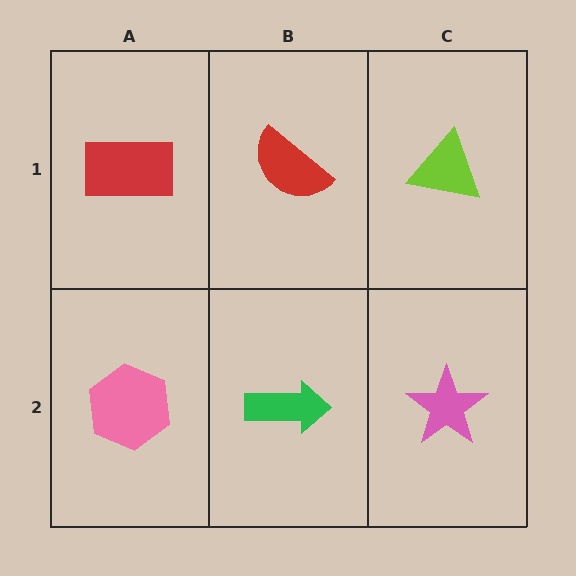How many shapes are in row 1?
3 shapes.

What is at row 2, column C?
A pink star.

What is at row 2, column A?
A pink hexagon.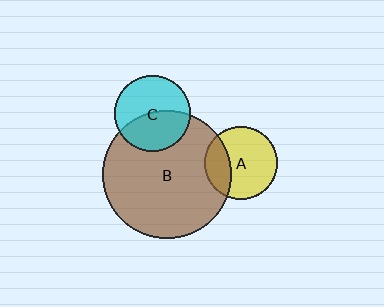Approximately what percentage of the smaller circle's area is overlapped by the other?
Approximately 45%.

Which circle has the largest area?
Circle B (brown).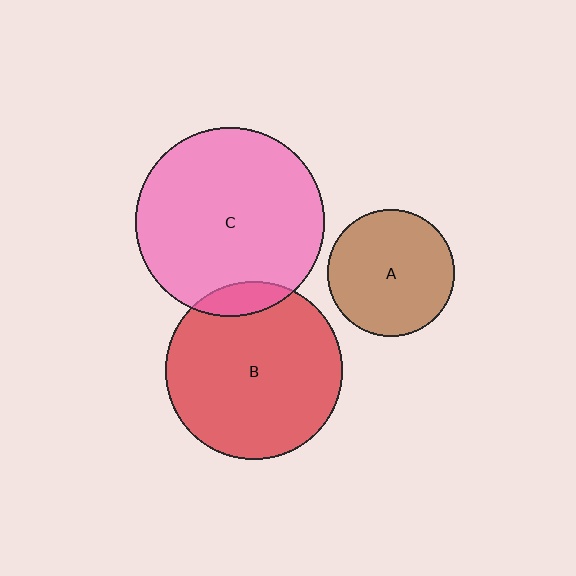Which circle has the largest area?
Circle C (pink).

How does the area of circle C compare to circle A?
Approximately 2.2 times.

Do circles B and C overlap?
Yes.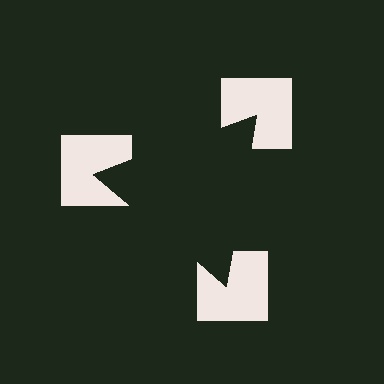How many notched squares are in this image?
There are 3 — one at each vertex of the illusory triangle.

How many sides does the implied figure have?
3 sides.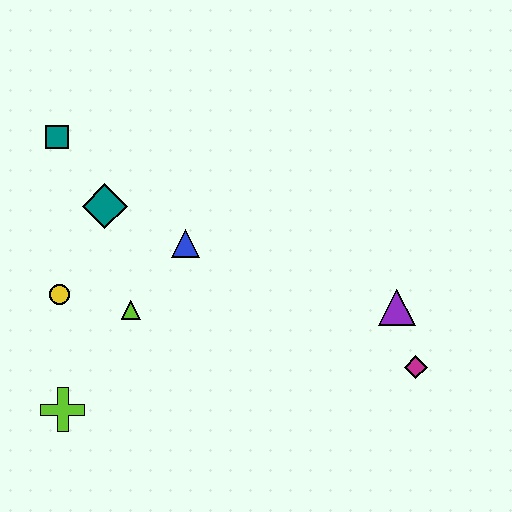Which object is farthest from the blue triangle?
The magenta diamond is farthest from the blue triangle.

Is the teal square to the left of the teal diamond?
Yes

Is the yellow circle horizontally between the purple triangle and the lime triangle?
No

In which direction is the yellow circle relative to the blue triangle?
The yellow circle is to the left of the blue triangle.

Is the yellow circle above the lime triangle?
Yes